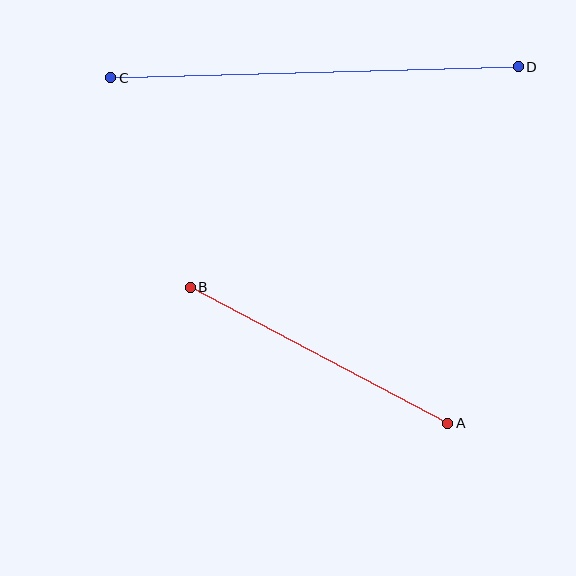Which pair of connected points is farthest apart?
Points C and D are farthest apart.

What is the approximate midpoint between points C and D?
The midpoint is at approximately (315, 72) pixels.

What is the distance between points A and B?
The distance is approximately 291 pixels.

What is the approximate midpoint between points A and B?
The midpoint is at approximately (319, 355) pixels.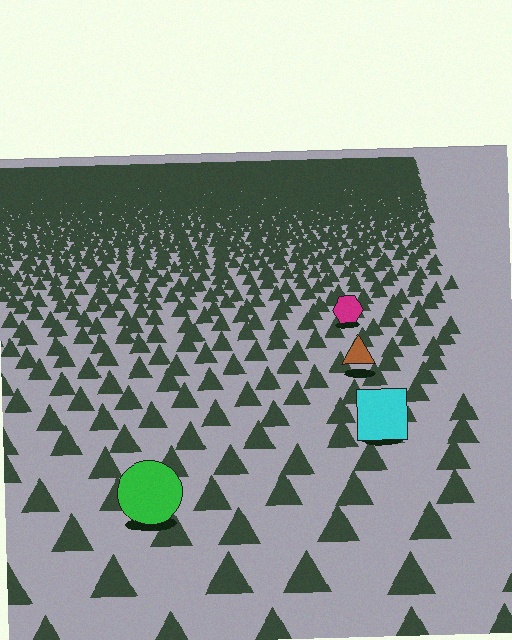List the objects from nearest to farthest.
From nearest to farthest: the green circle, the cyan square, the brown triangle, the magenta hexagon.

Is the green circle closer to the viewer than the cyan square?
Yes. The green circle is closer — you can tell from the texture gradient: the ground texture is coarser near it.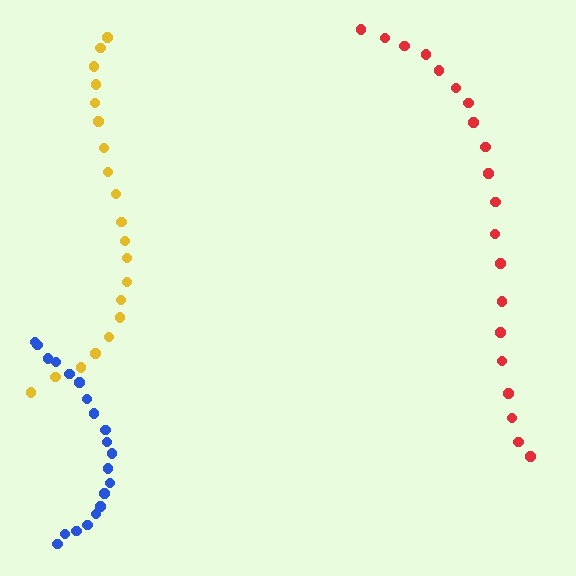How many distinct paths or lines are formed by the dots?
There are 3 distinct paths.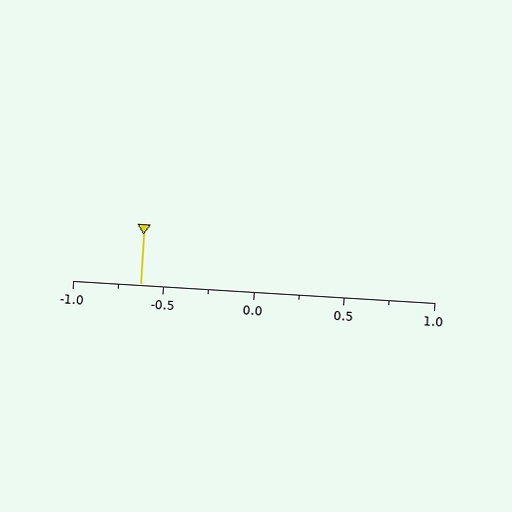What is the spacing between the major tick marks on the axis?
The major ticks are spaced 0.5 apart.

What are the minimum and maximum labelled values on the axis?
The axis runs from -1.0 to 1.0.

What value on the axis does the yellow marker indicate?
The marker indicates approximately -0.62.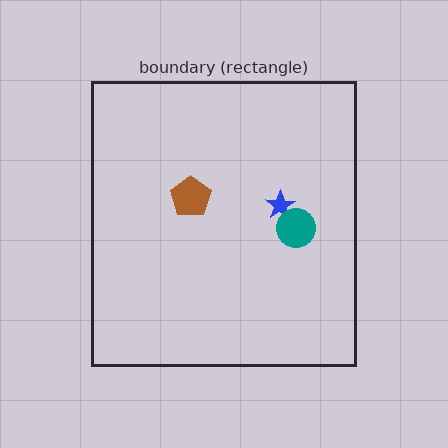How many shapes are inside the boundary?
3 inside, 0 outside.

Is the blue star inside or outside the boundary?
Inside.